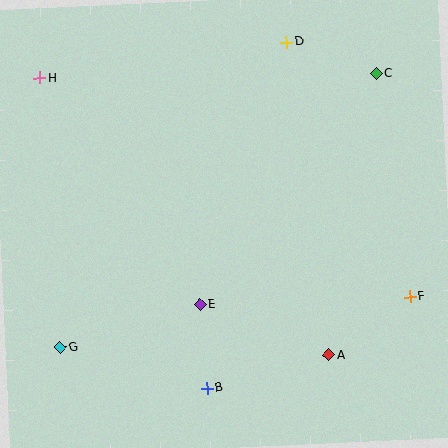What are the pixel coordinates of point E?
Point E is at (200, 305).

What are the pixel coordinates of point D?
Point D is at (287, 42).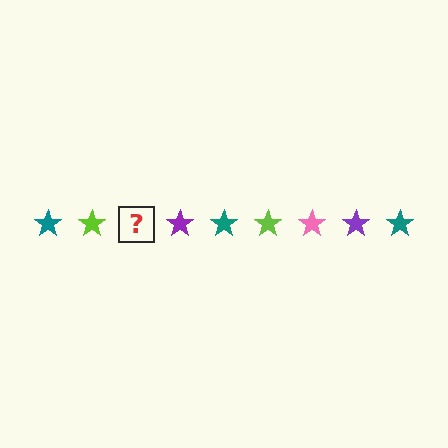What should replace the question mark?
The question mark should be replaced with a pink star.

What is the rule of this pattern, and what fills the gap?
The rule is that the pattern cycles through teal, lime, pink, purple stars. The gap should be filled with a pink star.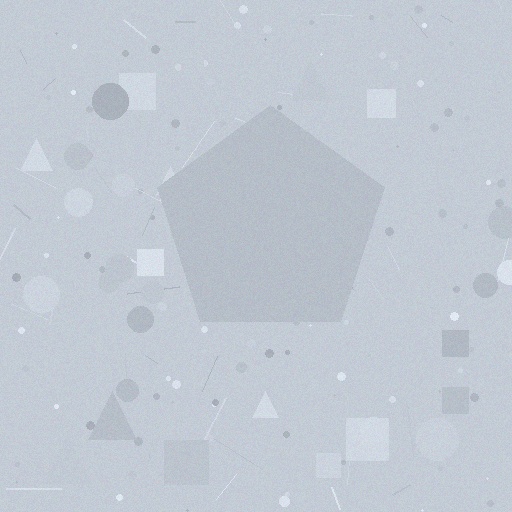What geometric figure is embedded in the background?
A pentagon is embedded in the background.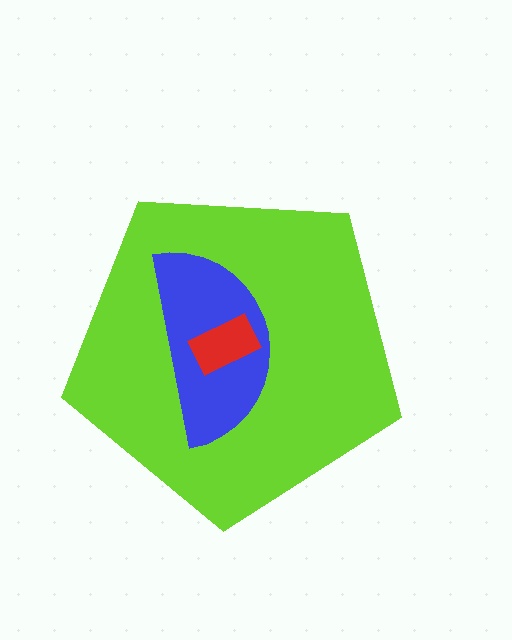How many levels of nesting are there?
3.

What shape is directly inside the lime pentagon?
The blue semicircle.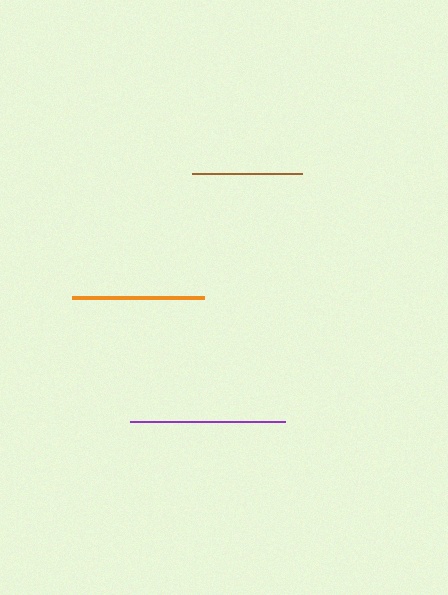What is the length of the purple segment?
The purple segment is approximately 155 pixels long.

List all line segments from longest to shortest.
From longest to shortest: purple, orange, brown.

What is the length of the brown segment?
The brown segment is approximately 110 pixels long.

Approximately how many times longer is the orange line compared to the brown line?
The orange line is approximately 1.2 times the length of the brown line.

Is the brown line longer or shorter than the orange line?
The orange line is longer than the brown line.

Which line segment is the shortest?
The brown line is the shortest at approximately 110 pixels.